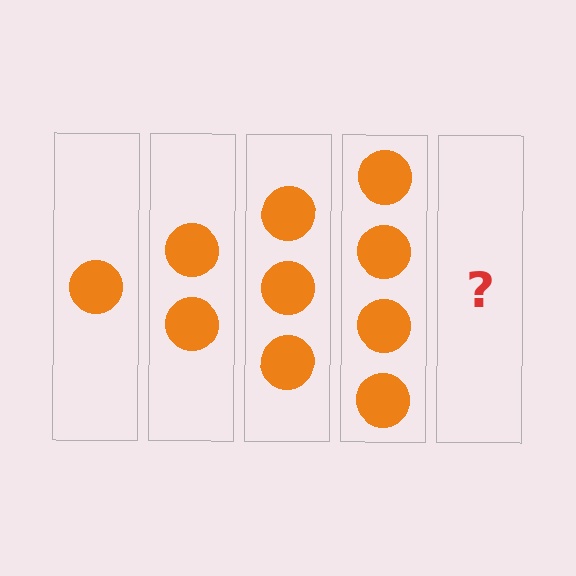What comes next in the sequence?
The next element should be 5 circles.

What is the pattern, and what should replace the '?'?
The pattern is that each step adds one more circle. The '?' should be 5 circles.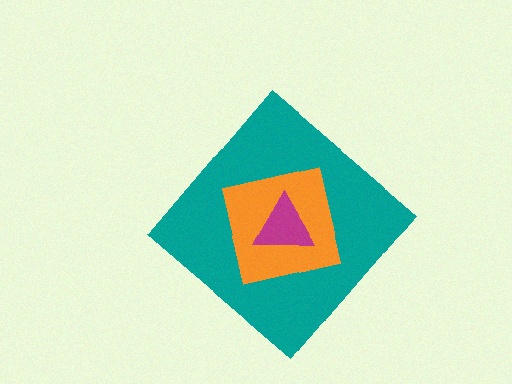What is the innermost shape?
The magenta triangle.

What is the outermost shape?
The teal diamond.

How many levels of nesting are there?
3.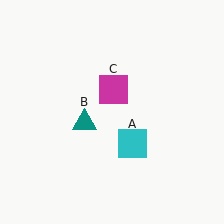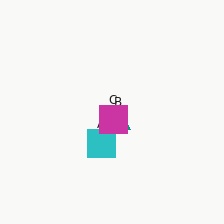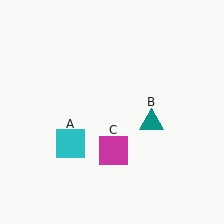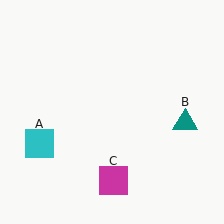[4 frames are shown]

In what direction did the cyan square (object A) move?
The cyan square (object A) moved left.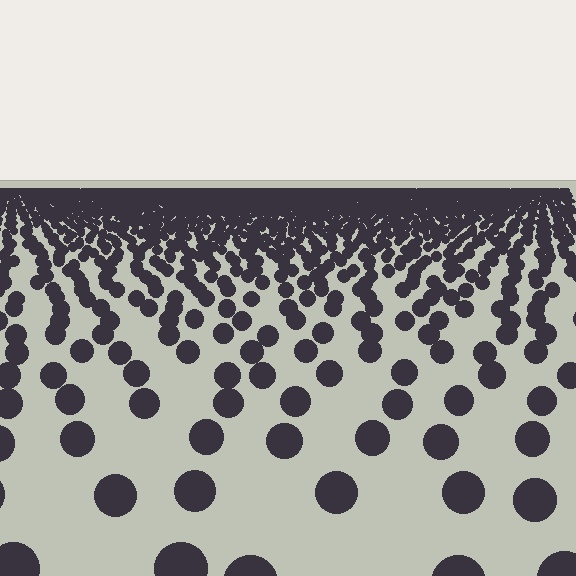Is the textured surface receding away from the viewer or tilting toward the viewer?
The surface is receding away from the viewer. Texture elements get smaller and denser toward the top.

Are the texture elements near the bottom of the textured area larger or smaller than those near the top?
Larger. Near the bottom, elements are closer to the viewer and appear at a bigger on-screen size.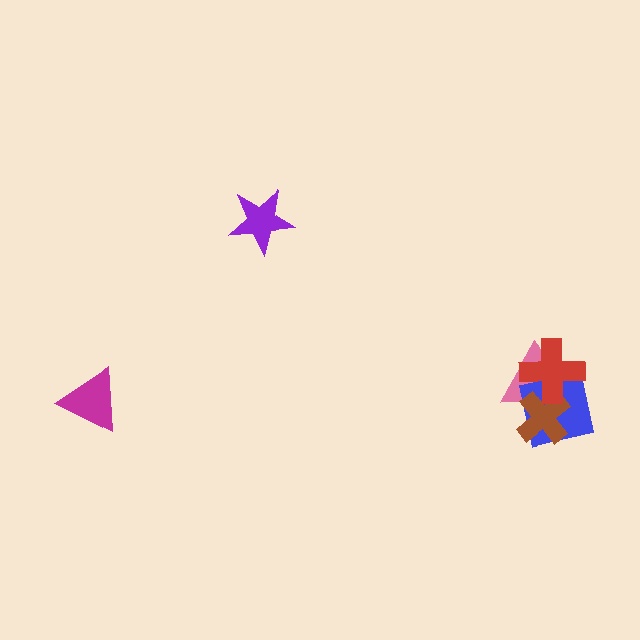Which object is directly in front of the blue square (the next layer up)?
The brown cross is directly in front of the blue square.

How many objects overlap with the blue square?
3 objects overlap with the blue square.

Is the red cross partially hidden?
No, no other shape covers it.